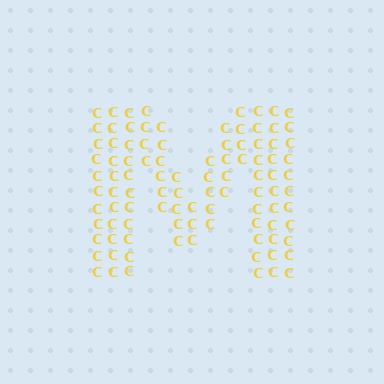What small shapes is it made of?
It is made of small letter C's.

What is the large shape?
The large shape is the letter M.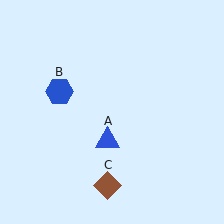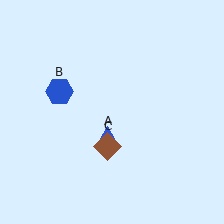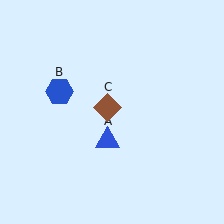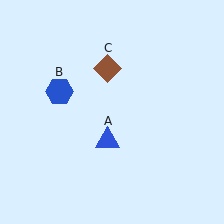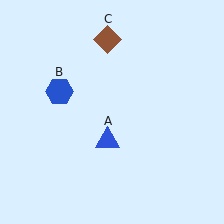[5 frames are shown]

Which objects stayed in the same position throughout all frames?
Blue triangle (object A) and blue hexagon (object B) remained stationary.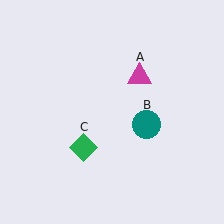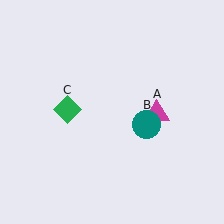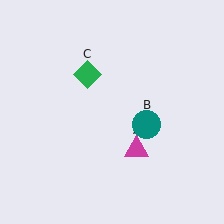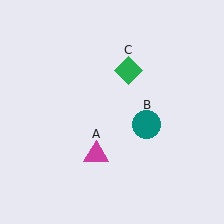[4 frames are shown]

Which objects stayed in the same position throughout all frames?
Teal circle (object B) remained stationary.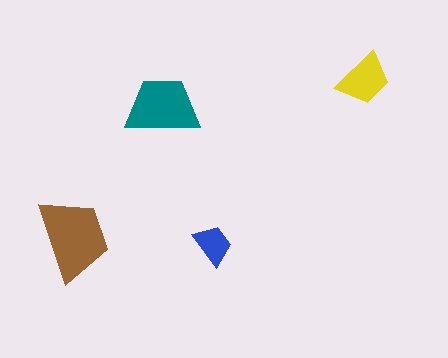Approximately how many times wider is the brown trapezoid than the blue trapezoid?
About 2 times wider.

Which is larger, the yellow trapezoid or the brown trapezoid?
The brown one.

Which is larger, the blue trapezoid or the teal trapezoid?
The teal one.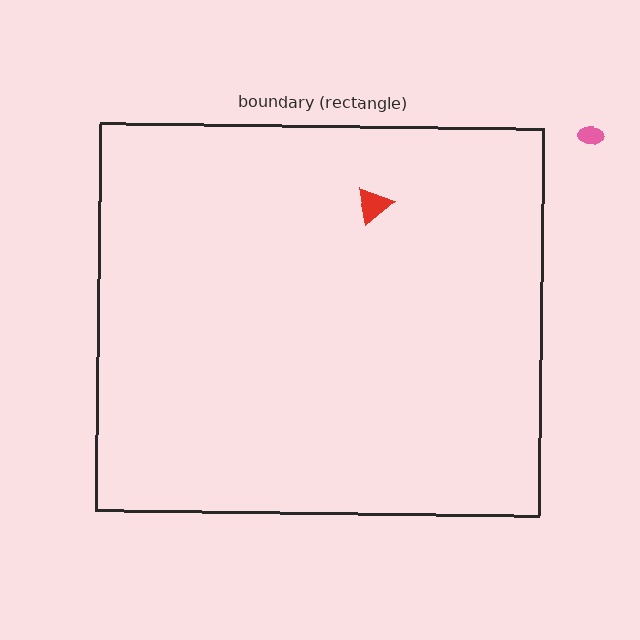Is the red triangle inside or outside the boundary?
Inside.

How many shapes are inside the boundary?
1 inside, 1 outside.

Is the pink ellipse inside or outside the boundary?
Outside.